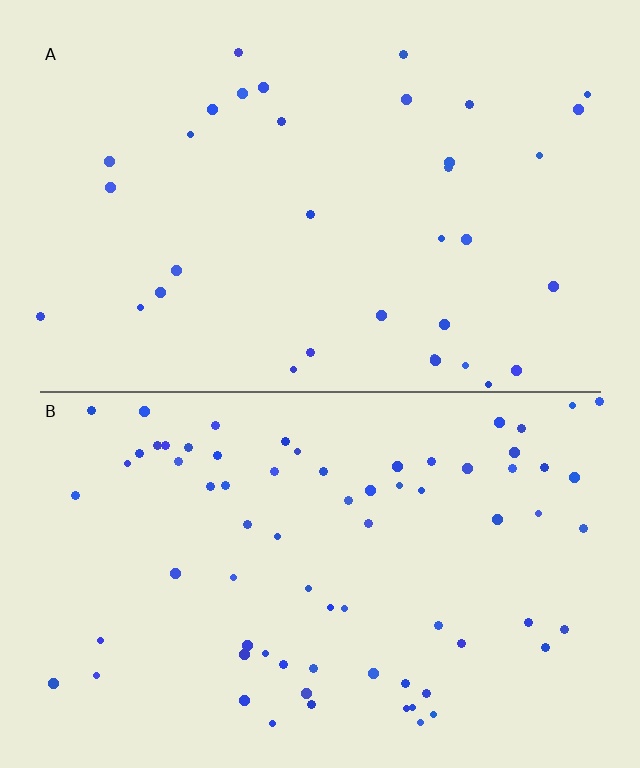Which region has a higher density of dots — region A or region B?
B (the bottom).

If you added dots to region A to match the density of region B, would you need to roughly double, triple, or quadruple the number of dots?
Approximately double.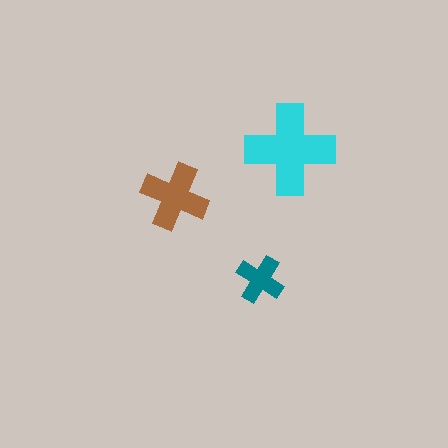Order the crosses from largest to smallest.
the cyan one, the brown one, the teal one.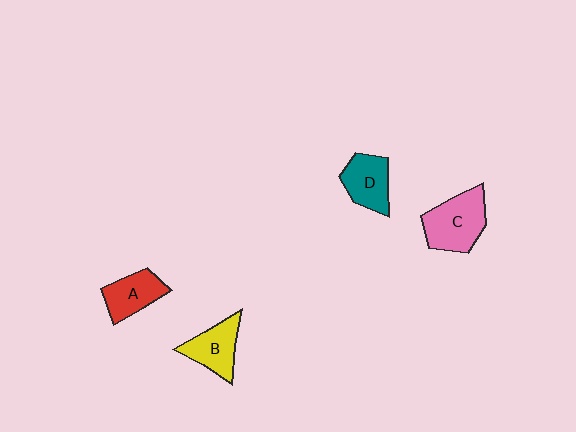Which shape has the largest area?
Shape C (pink).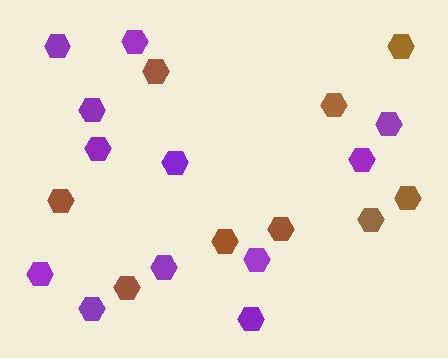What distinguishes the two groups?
There are 2 groups: one group of brown hexagons (9) and one group of purple hexagons (12).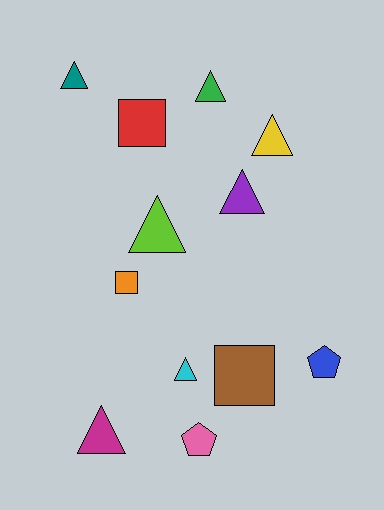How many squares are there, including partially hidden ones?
There are 3 squares.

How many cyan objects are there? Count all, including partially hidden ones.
There is 1 cyan object.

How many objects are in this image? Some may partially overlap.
There are 12 objects.